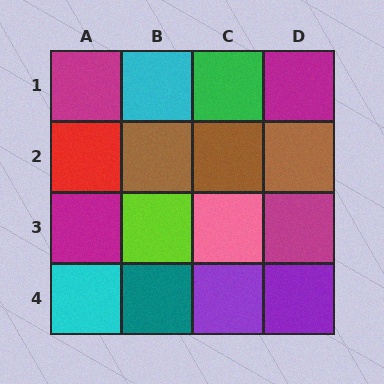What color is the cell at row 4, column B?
Teal.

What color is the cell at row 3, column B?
Lime.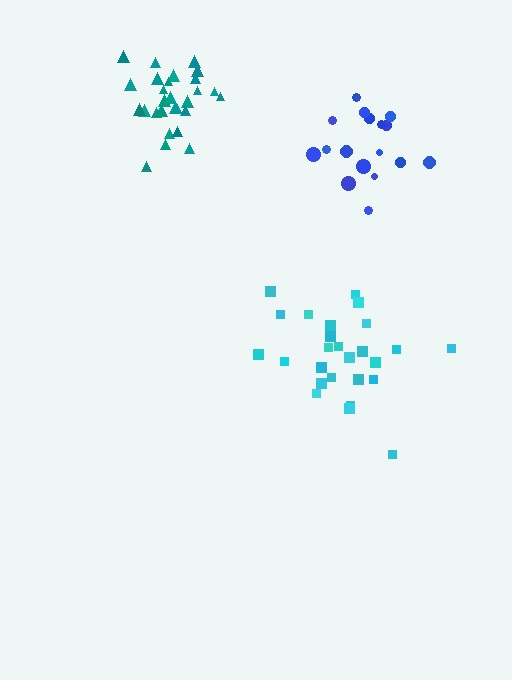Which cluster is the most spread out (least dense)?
Blue.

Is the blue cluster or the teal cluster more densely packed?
Teal.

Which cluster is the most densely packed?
Teal.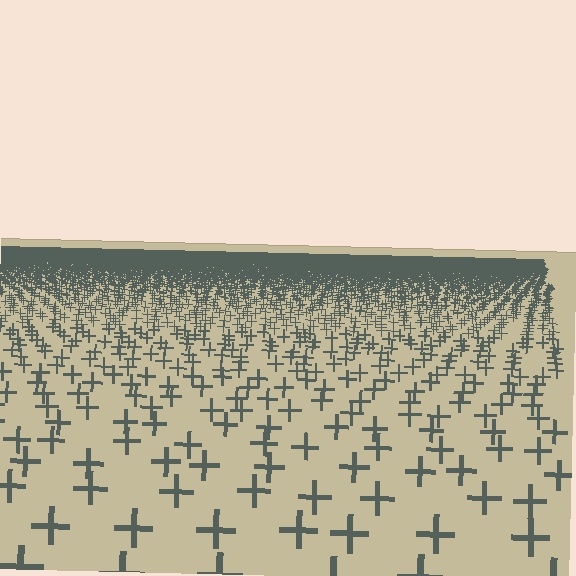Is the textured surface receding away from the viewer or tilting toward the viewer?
The surface is receding away from the viewer. Texture elements get smaller and denser toward the top.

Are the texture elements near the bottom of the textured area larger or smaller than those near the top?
Larger. Near the bottom, elements are closer to the viewer and appear at a bigger on-screen size.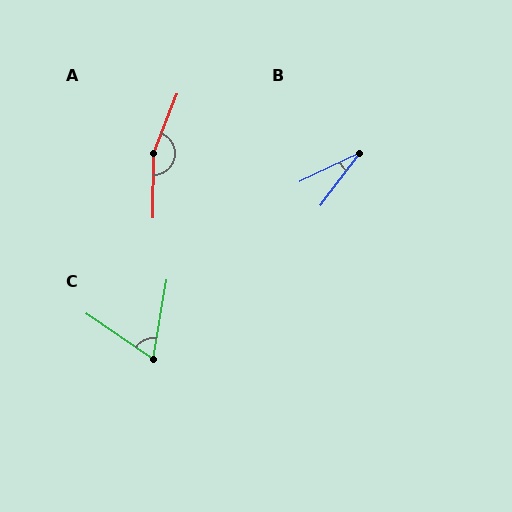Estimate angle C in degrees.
Approximately 65 degrees.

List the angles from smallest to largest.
B (28°), C (65°), A (159°).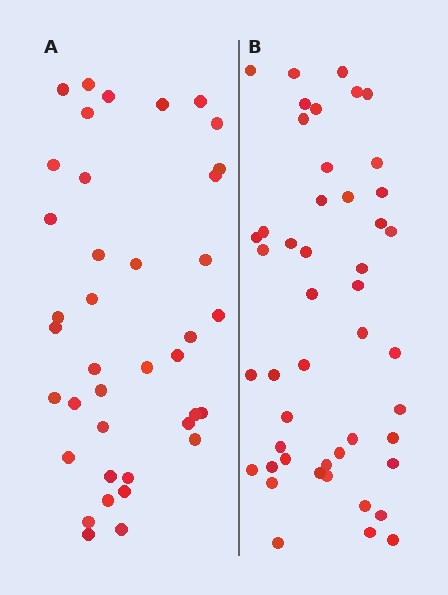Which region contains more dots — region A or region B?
Region B (the right region) has more dots.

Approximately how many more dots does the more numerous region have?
Region B has roughly 8 or so more dots than region A.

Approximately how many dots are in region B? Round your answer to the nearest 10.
About 50 dots. (The exact count is 47, which rounds to 50.)